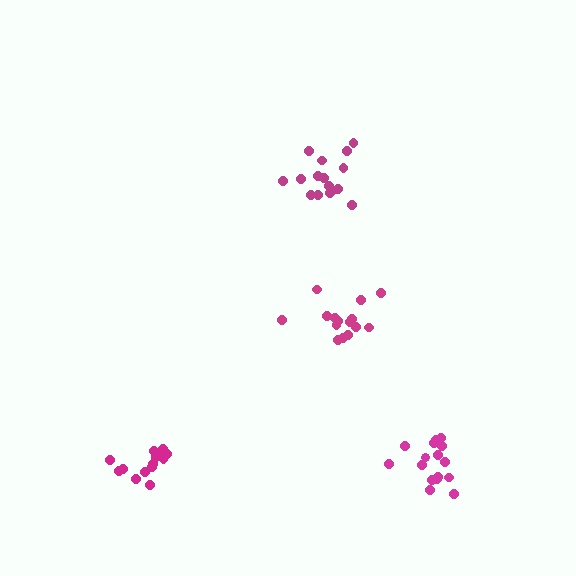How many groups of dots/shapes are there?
There are 4 groups.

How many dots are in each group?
Group 1: 14 dots, Group 2: 16 dots, Group 3: 16 dots, Group 4: 15 dots (61 total).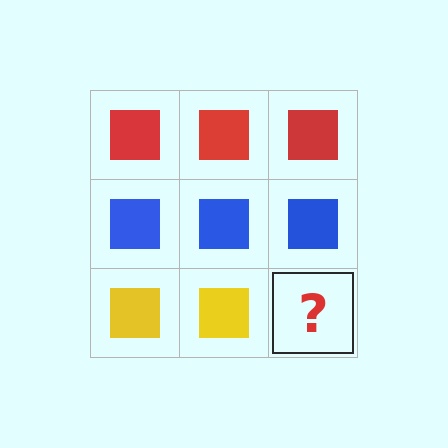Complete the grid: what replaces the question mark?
The question mark should be replaced with a yellow square.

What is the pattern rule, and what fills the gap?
The rule is that each row has a consistent color. The gap should be filled with a yellow square.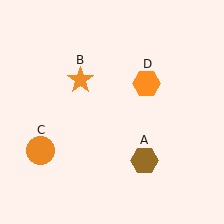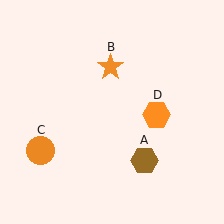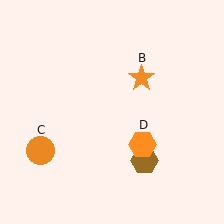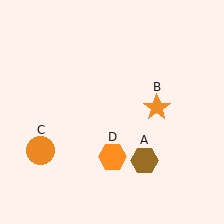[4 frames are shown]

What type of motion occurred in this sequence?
The orange star (object B), orange hexagon (object D) rotated clockwise around the center of the scene.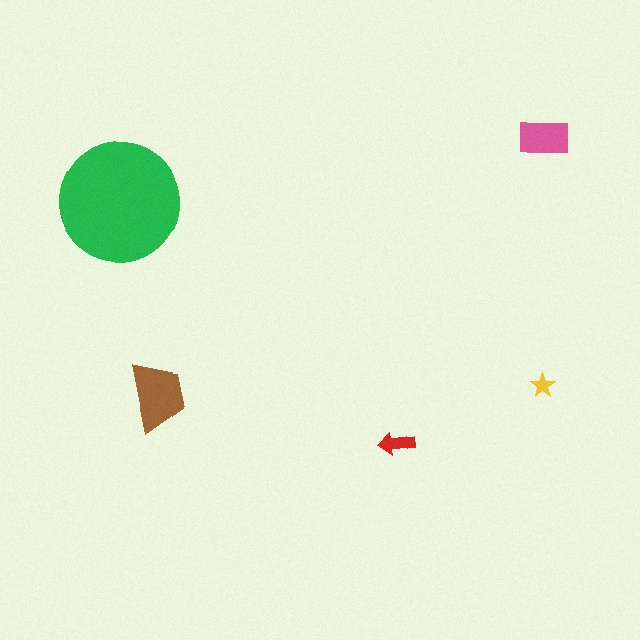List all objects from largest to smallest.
The green circle, the brown trapezoid, the pink rectangle, the red arrow, the yellow star.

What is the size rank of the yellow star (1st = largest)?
5th.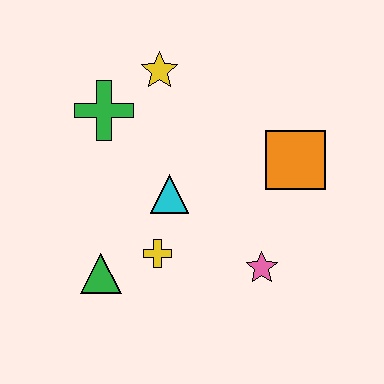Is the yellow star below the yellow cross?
No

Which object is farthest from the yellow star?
The pink star is farthest from the yellow star.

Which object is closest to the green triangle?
The yellow cross is closest to the green triangle.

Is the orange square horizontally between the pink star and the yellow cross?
No